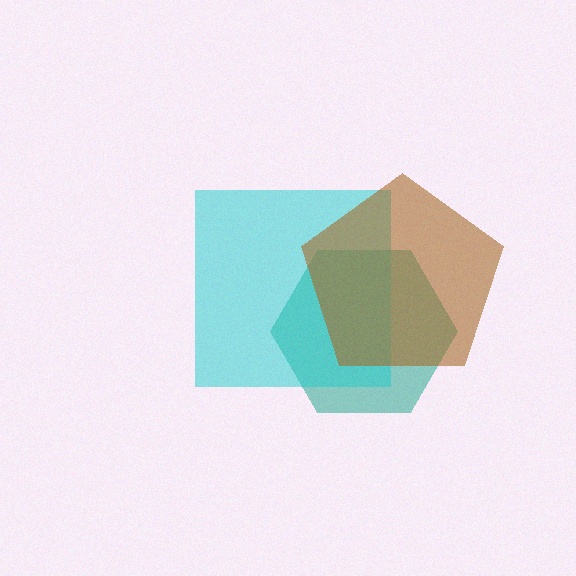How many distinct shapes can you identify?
There are 3 distinct shapes: a teal hexagon, a cyan square, a brown pentagon.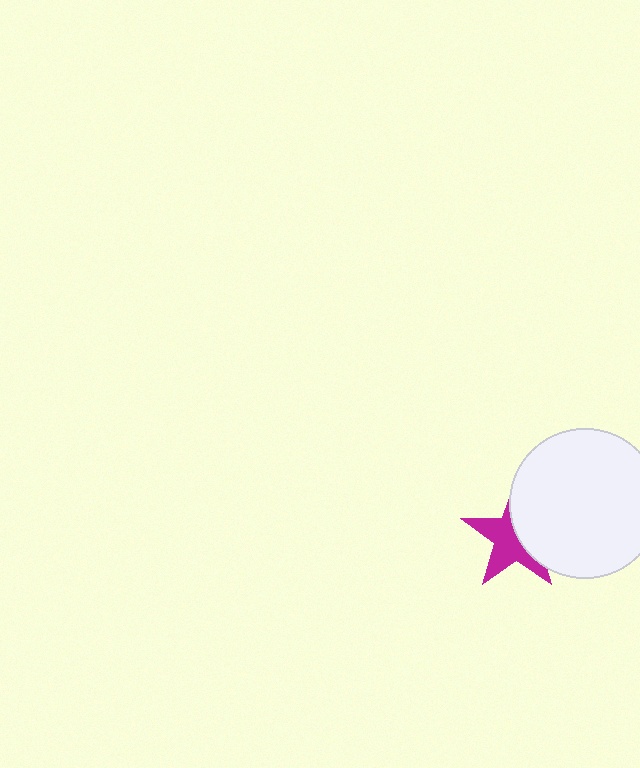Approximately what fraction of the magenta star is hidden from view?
Roughly 45% of the magenta star is hidden behind the white circle.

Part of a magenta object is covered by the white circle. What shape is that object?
It is a star.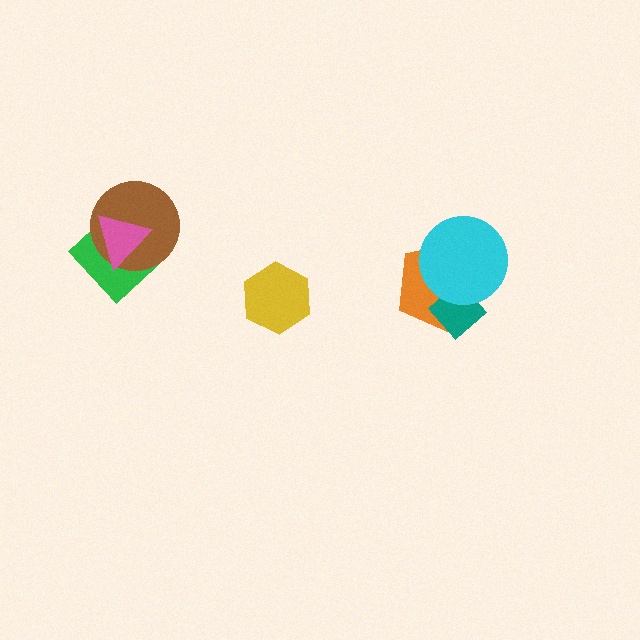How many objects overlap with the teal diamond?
2 objects overlap with the teal diamond.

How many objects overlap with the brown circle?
2 objects overlap with the brown circle.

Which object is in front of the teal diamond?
The cyan circle is in front of the teal diamond.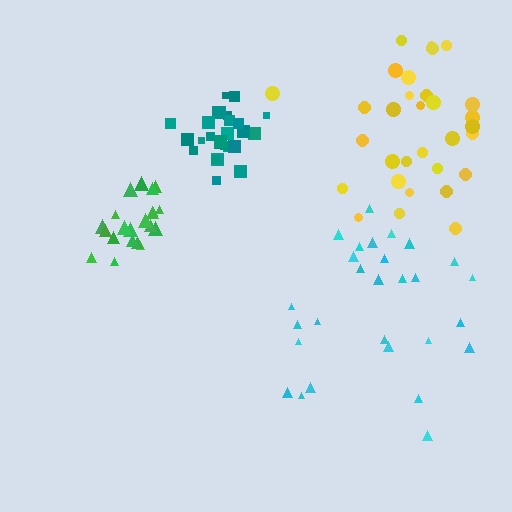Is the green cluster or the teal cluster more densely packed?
Teal.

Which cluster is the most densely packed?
Teal.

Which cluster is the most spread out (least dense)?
Cyan.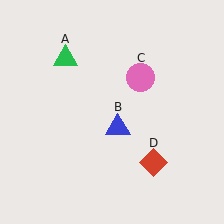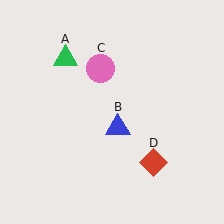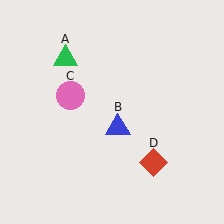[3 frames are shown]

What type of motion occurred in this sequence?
The pink circle (object C) rotated counterclockwise around the center of the scene.